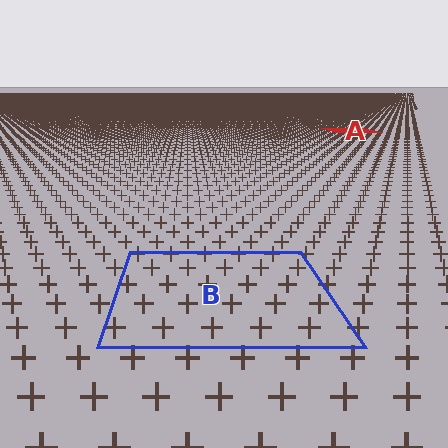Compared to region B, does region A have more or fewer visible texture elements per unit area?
Region A has more texture elements per unit area — they are packed more densely because it is farther away.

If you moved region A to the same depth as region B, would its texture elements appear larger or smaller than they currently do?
They would appear larger. At a closer depth, the same texture elements are projected at a bigger on-screen size.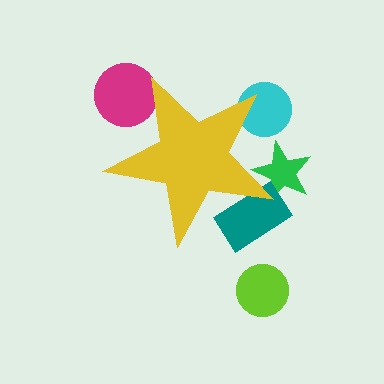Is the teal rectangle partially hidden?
Yes, the teal rectangle is partially hidden behind the yellow star.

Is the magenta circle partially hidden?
Yes, the magenta circle is partially hidden behind the yellow star.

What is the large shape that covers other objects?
A yellow star.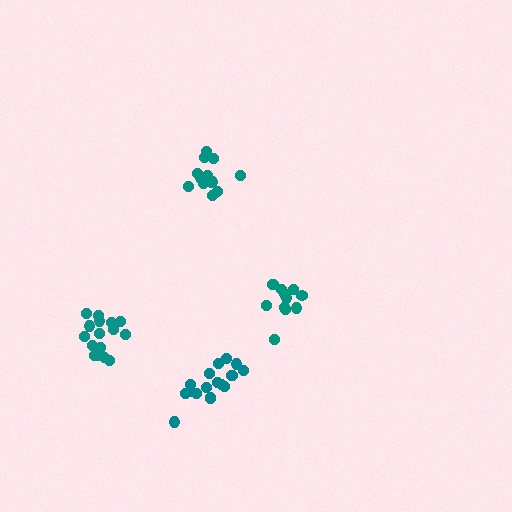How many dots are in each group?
Group 1: 18 dots, Group 2: 12 dots, Group 3: 13 dots, Group 4: 18 dots (61 total).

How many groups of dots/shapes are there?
There are 4 groups.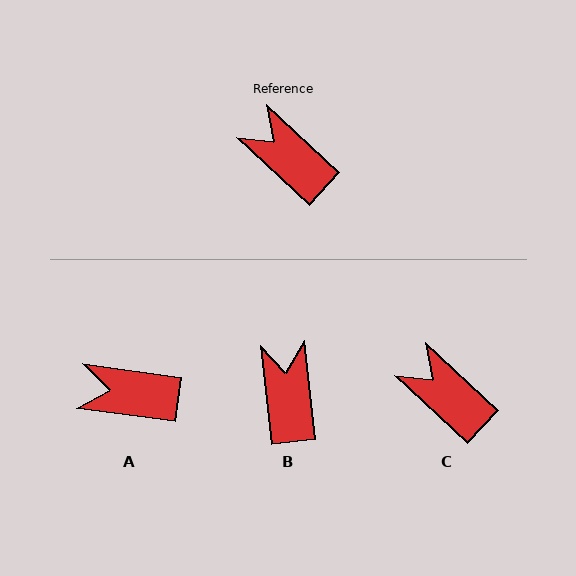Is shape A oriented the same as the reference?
No, it is off by about 35 degrees.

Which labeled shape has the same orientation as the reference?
C.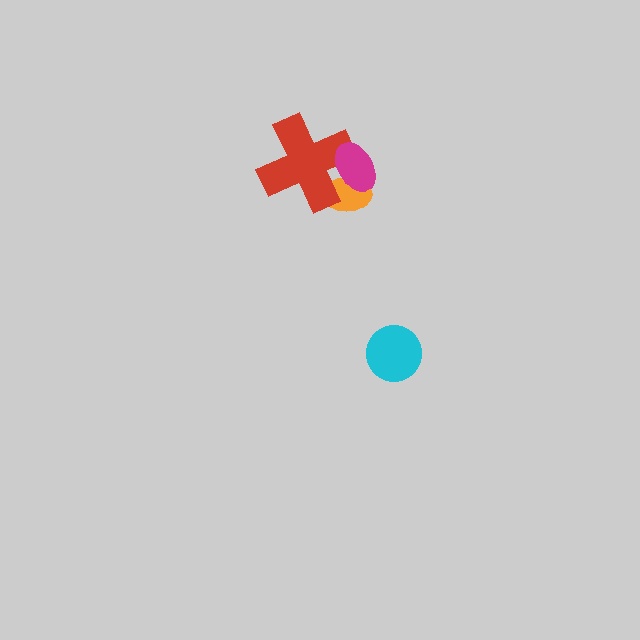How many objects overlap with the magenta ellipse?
2 objects overlap with the magenta ellipse.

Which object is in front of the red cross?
The magenta ellipse is in front of the red cross.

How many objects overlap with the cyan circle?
0 objects overlap with the cyan circle.